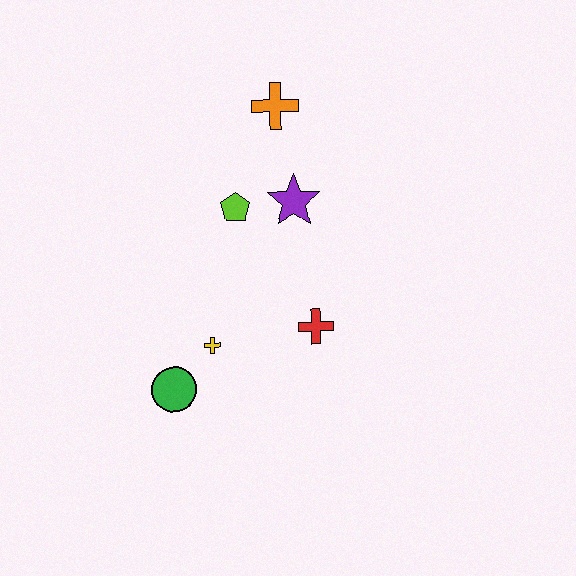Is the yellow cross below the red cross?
Yes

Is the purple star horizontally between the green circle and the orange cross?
No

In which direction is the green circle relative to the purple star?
The green circle is below the purple star.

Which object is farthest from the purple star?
The green circle is farthest from the purple star.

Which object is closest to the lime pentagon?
The purple star is closest to the lime pentagon.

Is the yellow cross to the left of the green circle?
No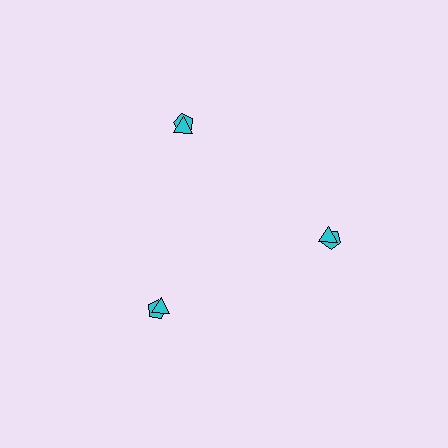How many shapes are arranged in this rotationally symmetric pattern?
There are 6 shapes, arranged in 3 groups of 2.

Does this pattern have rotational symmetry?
Yes, this pattern has 3-fold rotational symmetry. It looks the same after rotating 120 degrees around the center.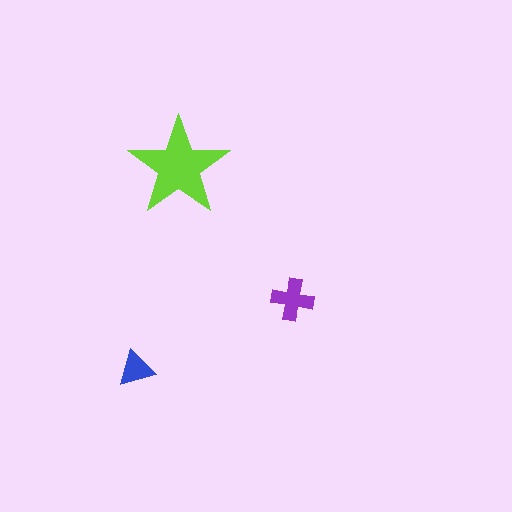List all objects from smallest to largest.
The blue triangle, the purple cross, the lime star.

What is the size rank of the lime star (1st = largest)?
1st.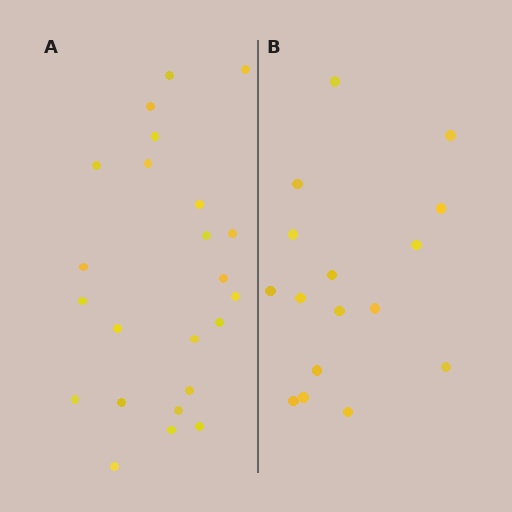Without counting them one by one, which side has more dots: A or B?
Region A (the left region) has more dots.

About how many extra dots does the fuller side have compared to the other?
Region A has roughly 8 or so more dots than region B.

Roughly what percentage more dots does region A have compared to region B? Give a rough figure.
About 45% more.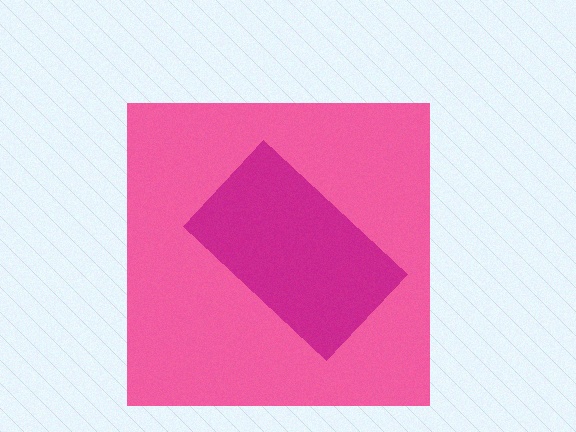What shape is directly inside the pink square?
The magenta rectangle.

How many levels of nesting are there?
2.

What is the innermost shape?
The magenta rectangle.